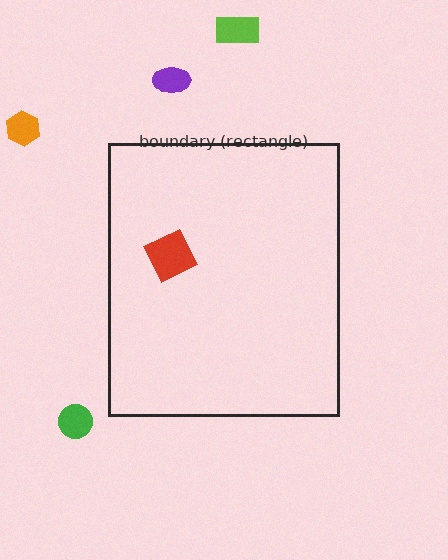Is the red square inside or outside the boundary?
Inside.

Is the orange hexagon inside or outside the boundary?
Outside.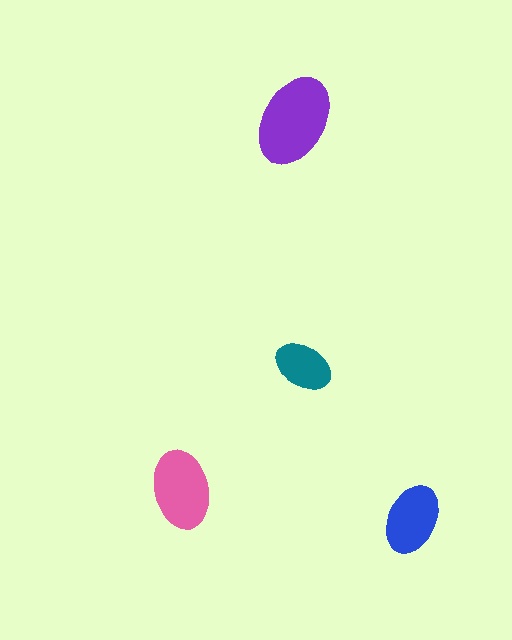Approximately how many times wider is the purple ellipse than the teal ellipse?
About 1.5 times wider.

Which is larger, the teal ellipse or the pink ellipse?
The pink one.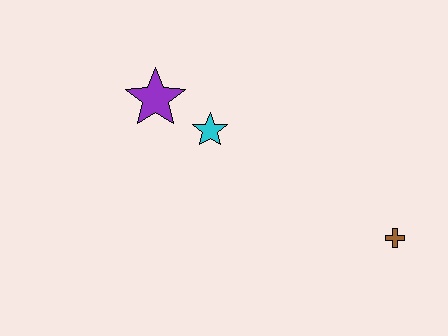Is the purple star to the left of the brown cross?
Yes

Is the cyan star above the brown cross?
Yes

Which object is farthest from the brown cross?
The purple star is farthest from the brown cross.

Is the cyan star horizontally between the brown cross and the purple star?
Yes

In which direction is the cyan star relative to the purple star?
The cyan star is to the right of the purple star.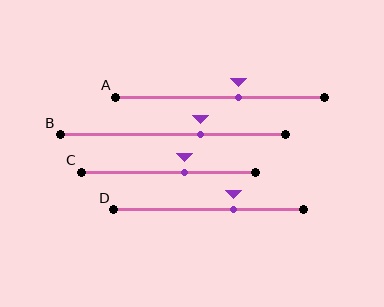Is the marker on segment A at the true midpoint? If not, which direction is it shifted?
No, the marker on segment A is shifted to the right by about 9% of the segment length.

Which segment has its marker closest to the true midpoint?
Segment A has its marker closest to the true midpoint.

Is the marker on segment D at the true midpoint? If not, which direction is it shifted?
No, the marker on segment D is shifted to the right by about 13% of the segment length.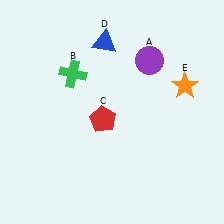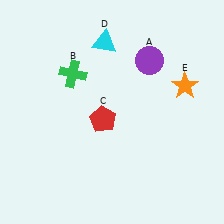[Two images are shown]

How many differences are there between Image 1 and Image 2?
There is 1 difference between the two images.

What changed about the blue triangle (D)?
In Image 1, D is blue. In Image 2, it changed to cyan.